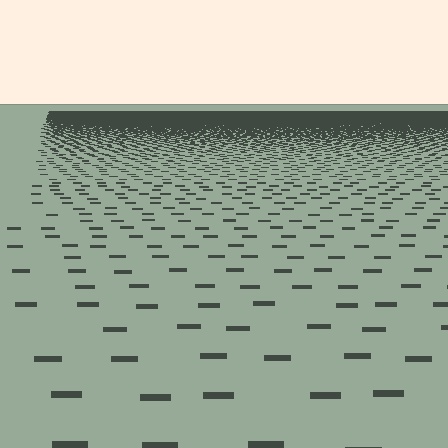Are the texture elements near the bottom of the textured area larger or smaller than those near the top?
Larger. Near the bottom, elements are closer to the viewer and appear at a bigger on-screen size.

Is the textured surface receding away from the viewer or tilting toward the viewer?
The surface is receding away from the viewer. Texture elements get smaller and denser toward the top.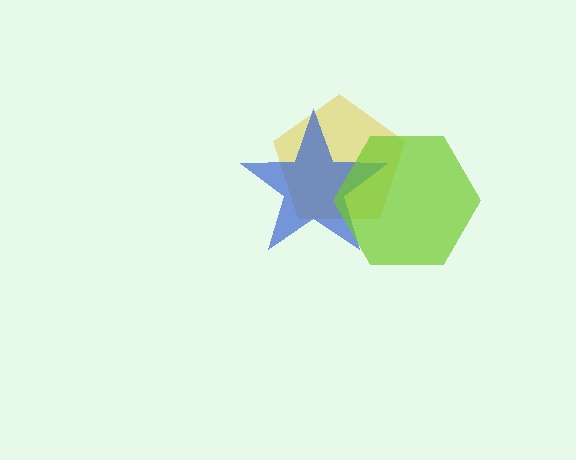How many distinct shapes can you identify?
There are 3 distinct shapes: a yellow pentagon, a blue star, a lime hexagon.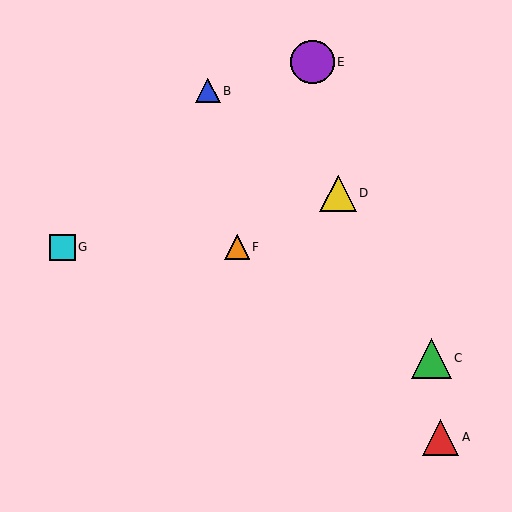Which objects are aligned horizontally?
Objects F, G are aligned horizontally.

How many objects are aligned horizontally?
2 objects (F, G) are aligned horizontally.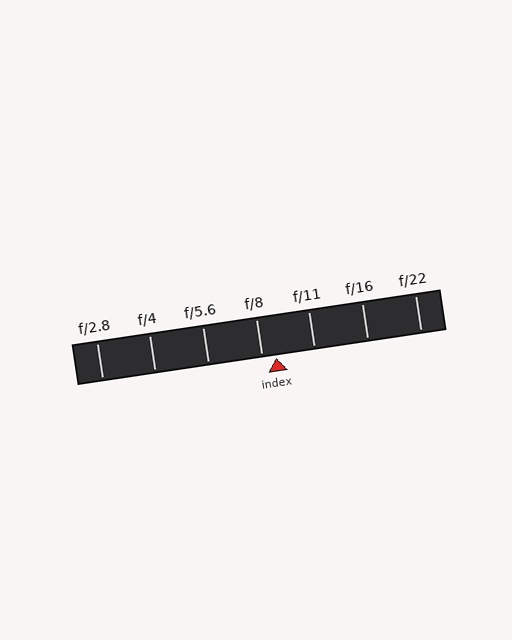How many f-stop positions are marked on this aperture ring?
There are 7 f-stop positions marked.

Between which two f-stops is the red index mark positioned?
The index mark is between f/8 and f/11.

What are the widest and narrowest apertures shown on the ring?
The widest aperture shown is f/2.8 and the narrowest is f/22.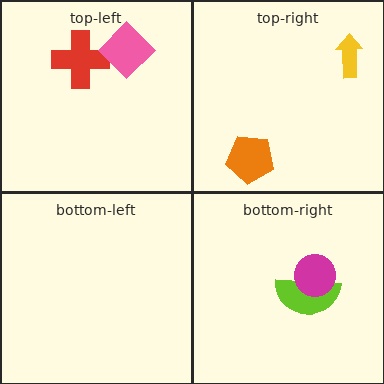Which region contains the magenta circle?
The bottom-right region.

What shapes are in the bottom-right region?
The lime semicircle, the magenta circle.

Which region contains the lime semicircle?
The bottom-right region.